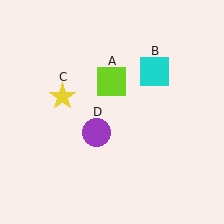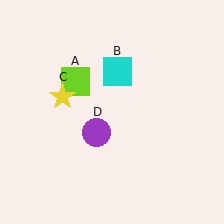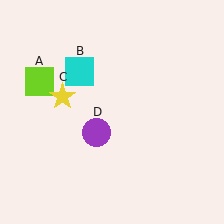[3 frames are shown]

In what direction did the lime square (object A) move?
The lime square (object A) moved left.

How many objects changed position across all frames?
2 objects changed position: lime square (object A), cyan square (object B).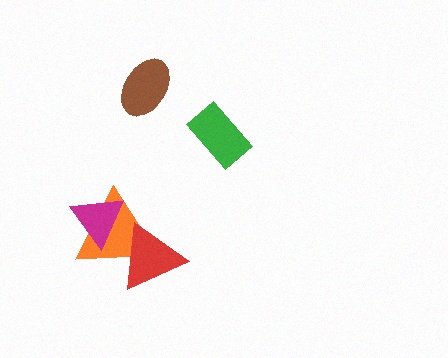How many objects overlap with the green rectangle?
0 objects overlap with the green rectangle.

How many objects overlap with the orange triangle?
2 objects overlap with the orange triangle.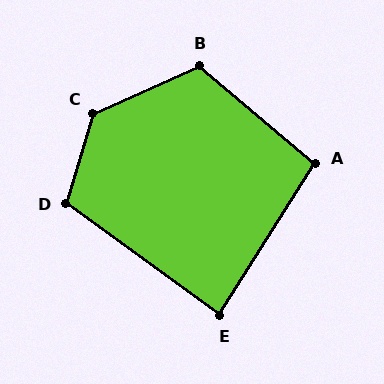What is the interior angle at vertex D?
Approximately 109 degrees (obtuse).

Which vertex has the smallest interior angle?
E, at approximately 86 degrees.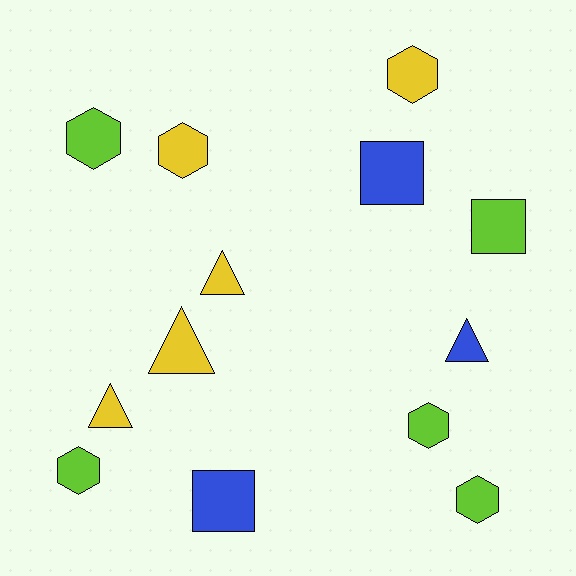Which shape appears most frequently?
Hexagon, with 6 objects.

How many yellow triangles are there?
There are 3 yellow triangles.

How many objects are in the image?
There are 13 objects.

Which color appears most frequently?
Yellow, with 5 objects.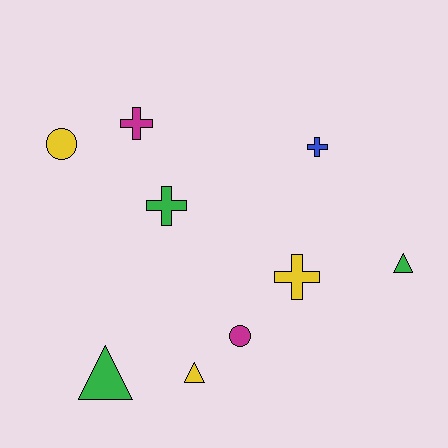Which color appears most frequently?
Yellow, with 3 objects.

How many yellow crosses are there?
There is 1 yellow cross.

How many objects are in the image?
There are 9 objects.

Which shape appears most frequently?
Cross, with 4 objects.